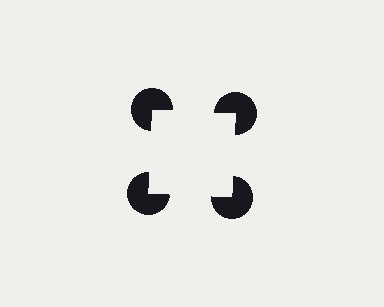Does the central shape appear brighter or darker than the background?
It typically appears slightly brighter than the background, even though no actual brightness change is drawn.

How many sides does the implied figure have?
4 sides.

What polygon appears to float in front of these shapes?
An illusory square — its edges are inferred from the aligned wedge cuts in the pac-man discs, not physically drawn.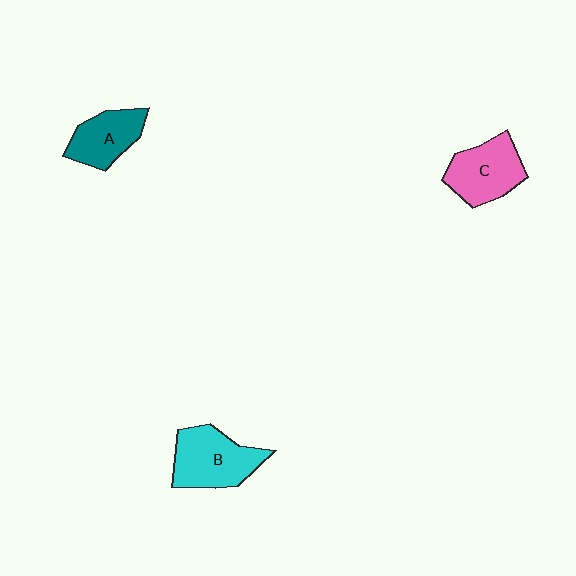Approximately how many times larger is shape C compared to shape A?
Approximately 1.2 times.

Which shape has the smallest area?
Shape A (teal).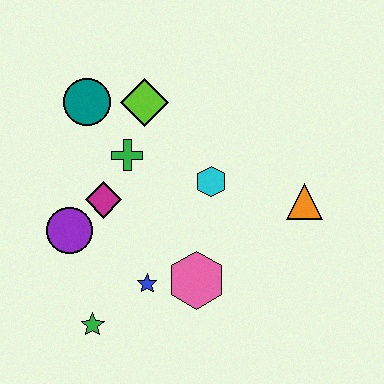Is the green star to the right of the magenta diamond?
No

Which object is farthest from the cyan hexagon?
The green star is farthest from the cyan hexagon.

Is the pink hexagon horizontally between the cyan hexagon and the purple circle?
Yes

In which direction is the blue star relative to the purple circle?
The blue star is to the right of the purple circle.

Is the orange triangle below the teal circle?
Yes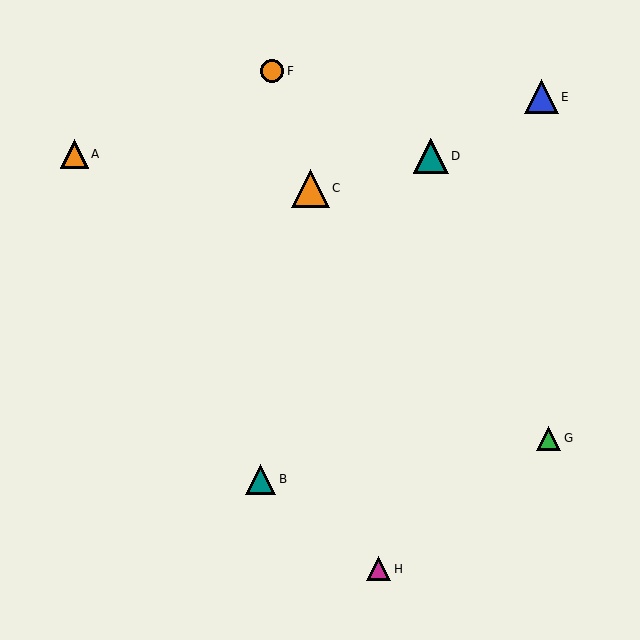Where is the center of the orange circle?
The center of the orange circle is at (272, 71).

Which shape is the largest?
The orange triangle (labeled C) is the largest.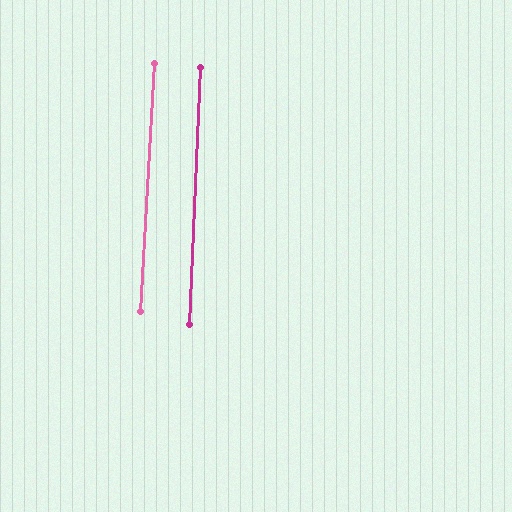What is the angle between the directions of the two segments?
Approximately 1 degree.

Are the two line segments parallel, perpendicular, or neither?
Parallel — their directions differ by only 0.8°.